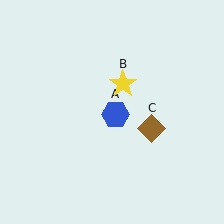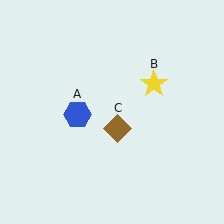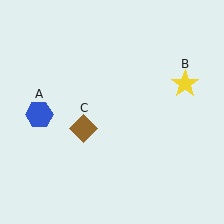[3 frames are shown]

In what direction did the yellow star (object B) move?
The yellow star (object B) moved right.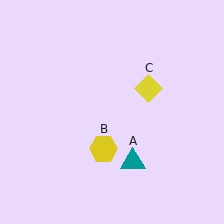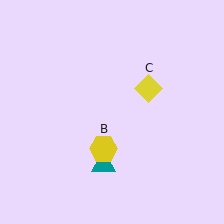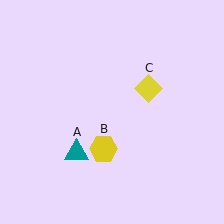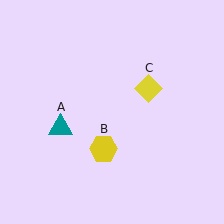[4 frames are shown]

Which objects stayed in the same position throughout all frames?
Yellow hexagon (object B) and yellow diamond (object C) remained stationary.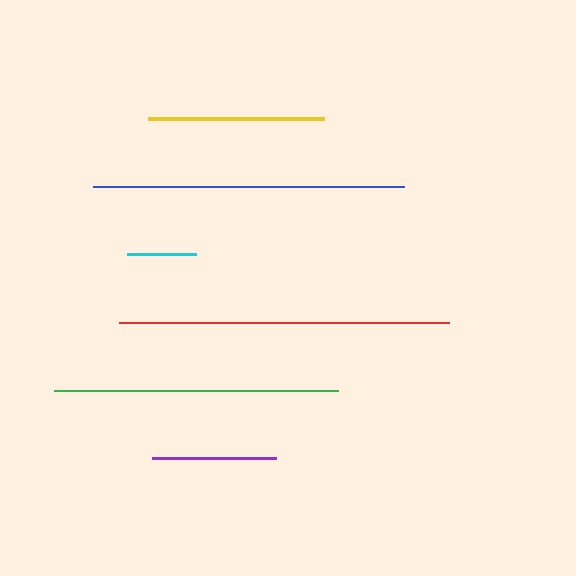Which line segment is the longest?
The red line is the longest at approximately 329 pixels.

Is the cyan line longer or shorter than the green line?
The green line is longer than the cyan line.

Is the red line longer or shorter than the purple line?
The red line is longer than the purple line.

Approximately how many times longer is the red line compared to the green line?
The red line is approximately 1.2 times the length of the green line.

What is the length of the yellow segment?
The yellow segment is approximately 175 pixels long.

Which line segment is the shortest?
The cyan line is the shortest at approximately 68 pixels.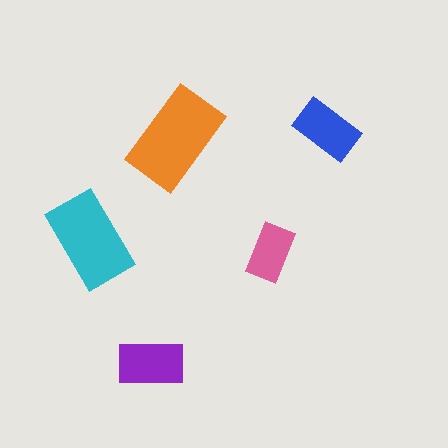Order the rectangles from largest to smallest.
the orange one, the cyan one, the purple one, the blue one, the pink one.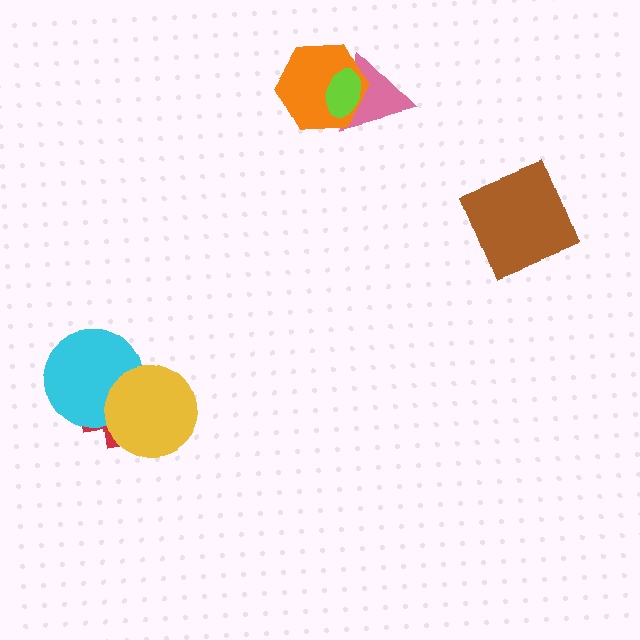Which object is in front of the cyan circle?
The yellow circle is in front of the cyan circle.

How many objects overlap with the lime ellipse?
2 objects overlap with the lime ellipse.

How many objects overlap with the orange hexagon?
2 objects overlap with the orange hexagon.